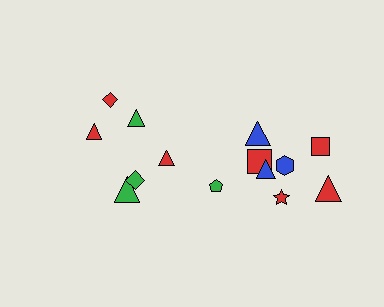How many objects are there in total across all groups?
There are 14 objects.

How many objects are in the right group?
There are 8 objects.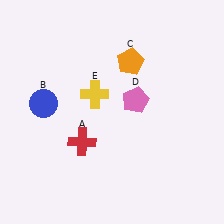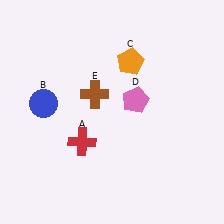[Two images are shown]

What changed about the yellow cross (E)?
In Image 1, E is yellow. In Image 2, it changed to brown.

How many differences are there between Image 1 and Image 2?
There is 1 difference between the two images.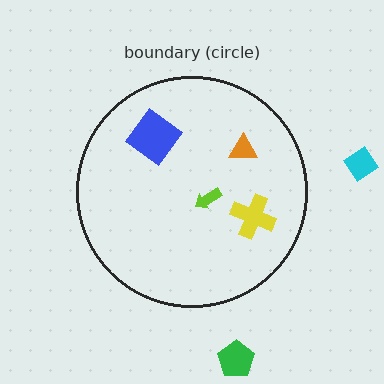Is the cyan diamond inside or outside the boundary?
Outside.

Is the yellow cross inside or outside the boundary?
Inside.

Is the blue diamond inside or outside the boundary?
Inside.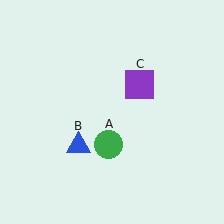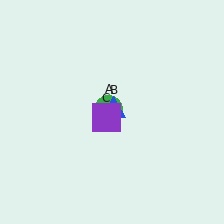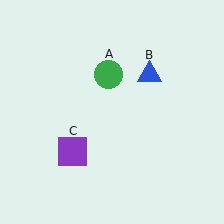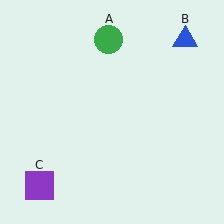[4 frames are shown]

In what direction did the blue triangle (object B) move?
The blue triangle (object B) moved up and to the right.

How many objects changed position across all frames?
3 objects changed position: green circle (object A), blue triangle (object B), purple square (object C).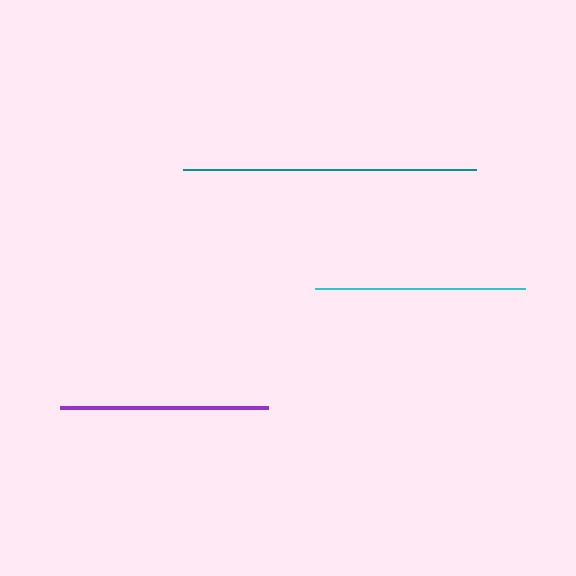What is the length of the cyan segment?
The cyan segment is approximately 210 pixels long.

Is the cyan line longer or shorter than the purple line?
The cyan line is longer than the purple line.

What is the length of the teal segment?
The teal segment is approximately 293 pixels long.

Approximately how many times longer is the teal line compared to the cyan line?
The teal line is approximately 1.4 times the length of the cyan line.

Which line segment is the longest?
The teal line is the longest at approximately 293 pixels.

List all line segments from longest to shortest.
From longest to shortest: teal, cyan, purple.